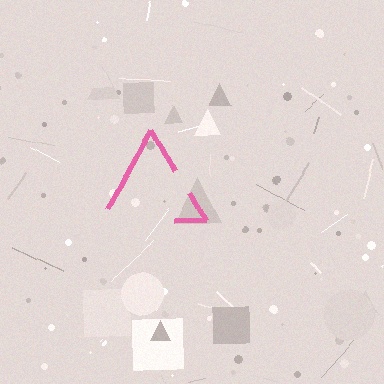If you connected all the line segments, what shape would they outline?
They would outline a triangle.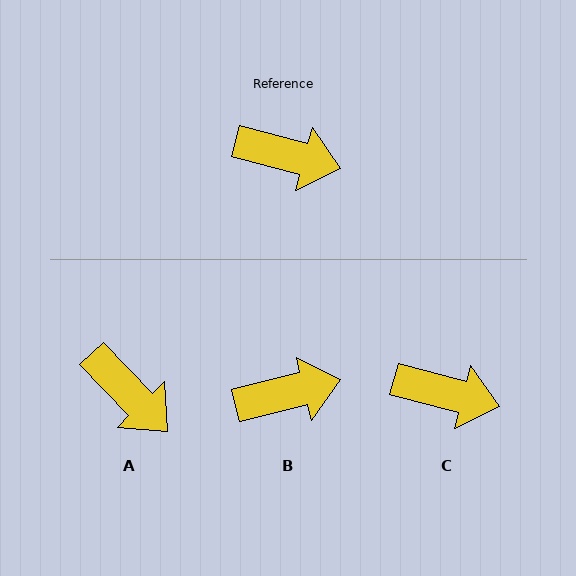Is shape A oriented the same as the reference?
No, it is off by about 31 degrees.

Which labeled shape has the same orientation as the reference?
C.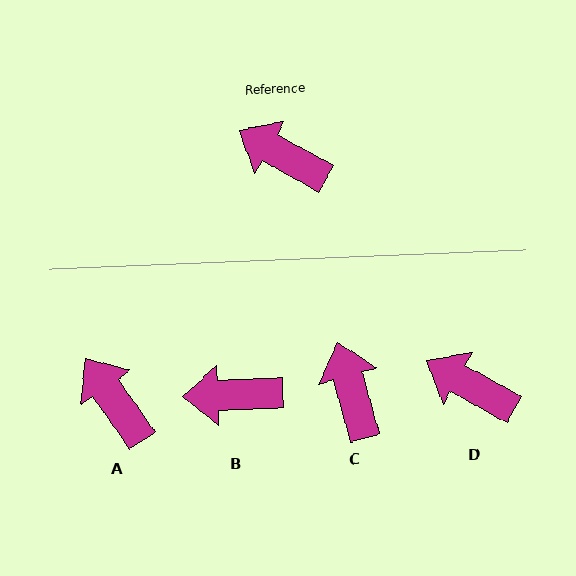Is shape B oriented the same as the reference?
No, it is off by about 32 degrees.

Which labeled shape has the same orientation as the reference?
D.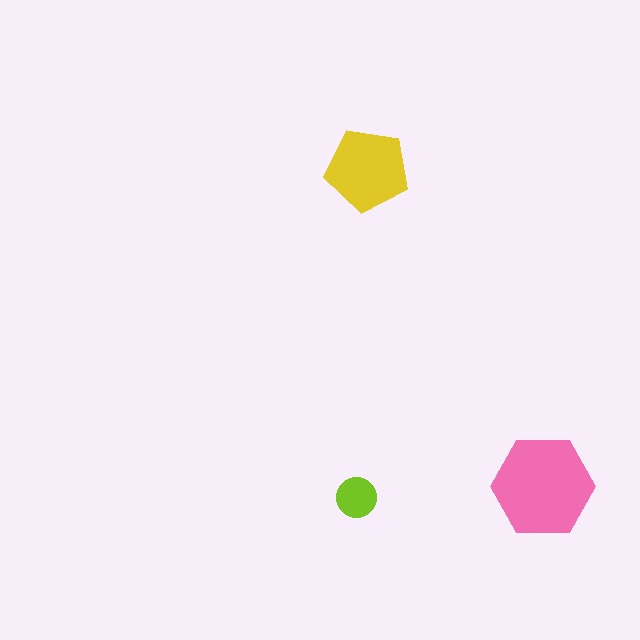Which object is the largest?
The pink hexagon.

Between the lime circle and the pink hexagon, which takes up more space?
The pink hexagon.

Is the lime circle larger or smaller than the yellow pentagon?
Smaller.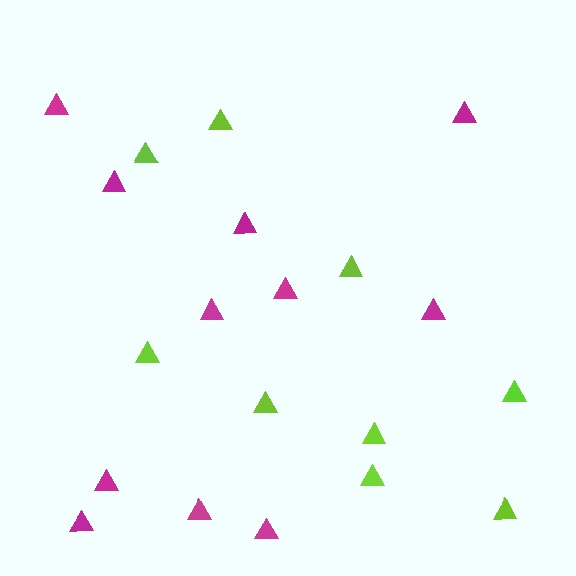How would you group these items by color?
There are 2 groups: one group of magenta triangles (11) and one group of lime triangles (9).